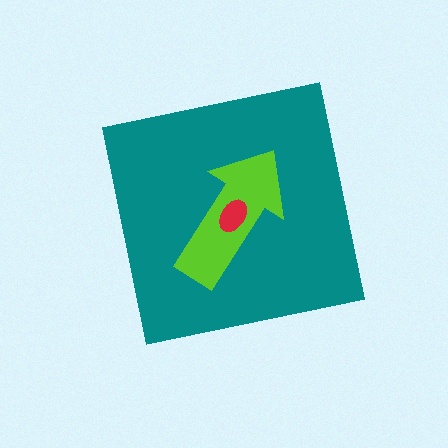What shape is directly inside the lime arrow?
The red ellipse.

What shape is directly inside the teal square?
The lime arrow.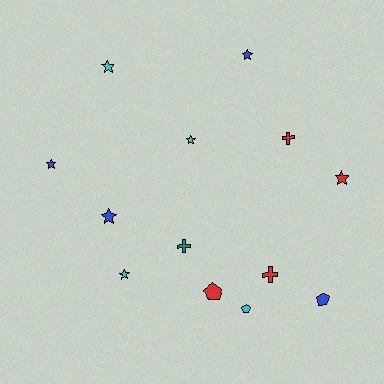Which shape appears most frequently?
Star, with 7 objects.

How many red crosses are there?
There are 2 red crosses.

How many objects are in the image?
There are 13 objects.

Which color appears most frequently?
Red, with 4 objects.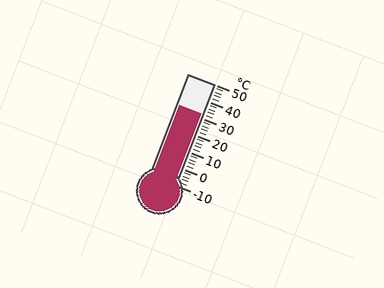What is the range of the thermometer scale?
The thermometer scale ranges from -10°C to 50°C.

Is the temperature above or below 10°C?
The temperature is above 10°C.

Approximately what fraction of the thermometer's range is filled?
The thermometer is filled to approximately 70% of its range.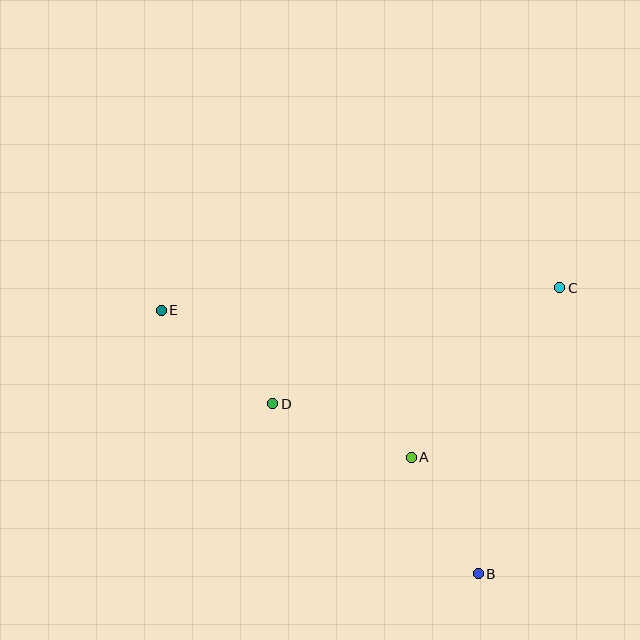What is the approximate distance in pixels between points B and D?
The distance between B and D is approximately 267 pixels.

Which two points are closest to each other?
Points A and B are closest to each other.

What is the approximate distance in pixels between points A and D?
The distance between A and D is approximately 149 pixels.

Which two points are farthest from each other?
Points B and E are farthest from each other.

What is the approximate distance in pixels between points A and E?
The distance between A and E is approximately 290 pixels.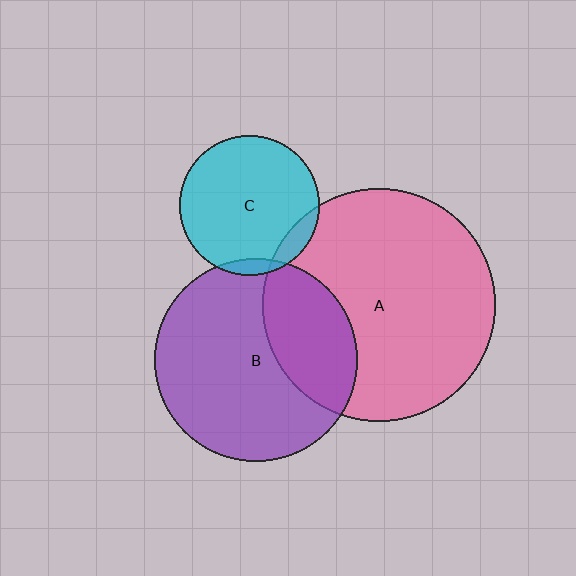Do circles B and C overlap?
Yes.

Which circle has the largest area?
Circle A (pink).